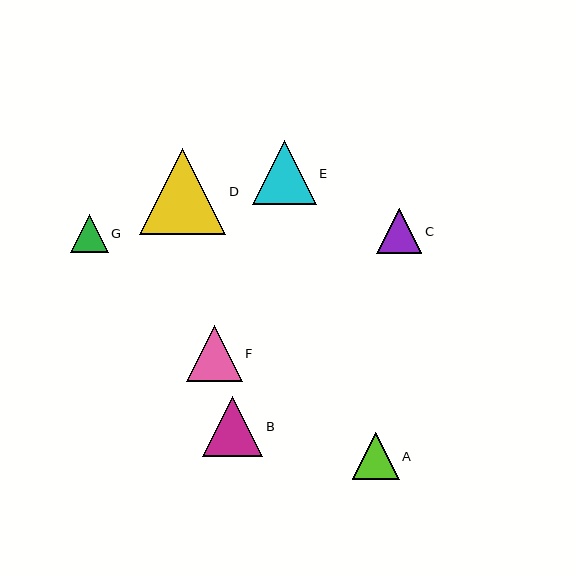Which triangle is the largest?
Triangle D is the largest with a size of approximately 86 pixels.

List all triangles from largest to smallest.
From largest to smallest: D, E, B, F, A, C, G.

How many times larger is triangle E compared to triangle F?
Triangle E is approximately 1.1 times the size of triangle F.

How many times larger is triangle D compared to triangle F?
Triangle D is approximately 1.6 times the size of triangle F.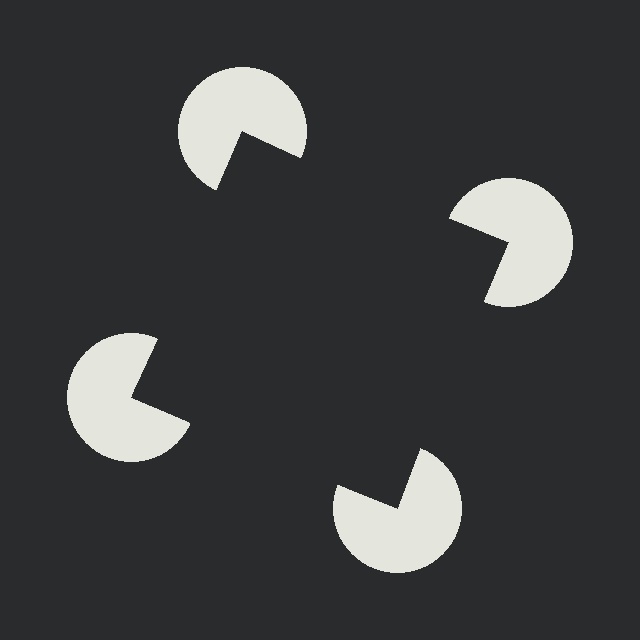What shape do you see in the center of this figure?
An illusory square — its edges are inferred from the aligned wedge cuts in the pac-man discs, not physically drawn.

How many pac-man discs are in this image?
There are 4 — one at each vertex of the illusory square.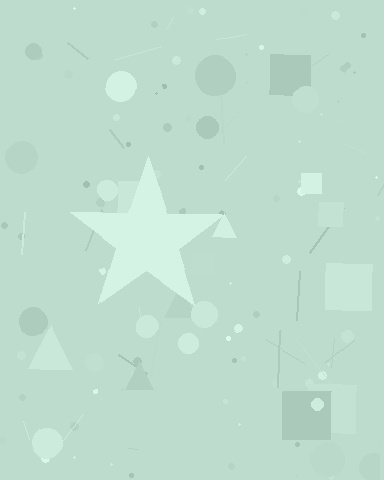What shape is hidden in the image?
A star is hidden in the image.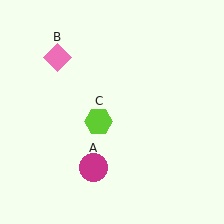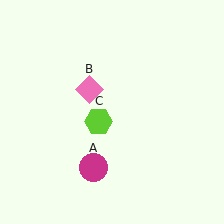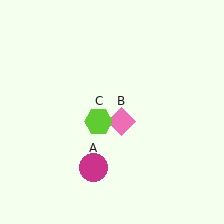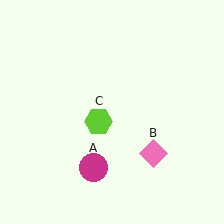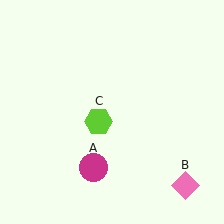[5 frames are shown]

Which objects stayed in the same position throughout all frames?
Magenta circle (object A) and lime hexagon (object C) remained stationary.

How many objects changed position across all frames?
1 object changed position: pink diamond (object B).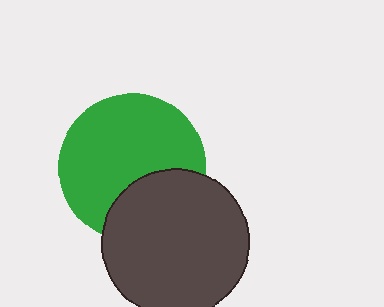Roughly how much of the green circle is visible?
Most of it is visible (roughly 70%).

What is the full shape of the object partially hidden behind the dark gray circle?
The partially hidden object is a green circle.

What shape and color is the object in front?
The object in front is a dark gray circle.